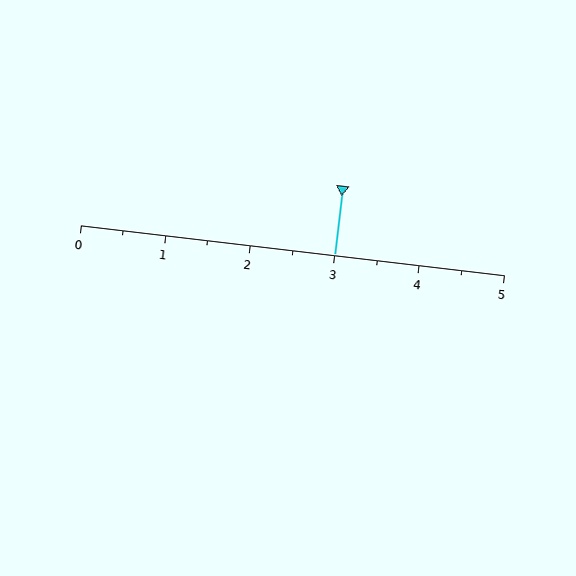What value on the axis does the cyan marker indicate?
The marker indicates approximately 3.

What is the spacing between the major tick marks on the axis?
The major ticks are spaced 1 apart.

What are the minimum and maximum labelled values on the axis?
The axis runs from 0 to 5.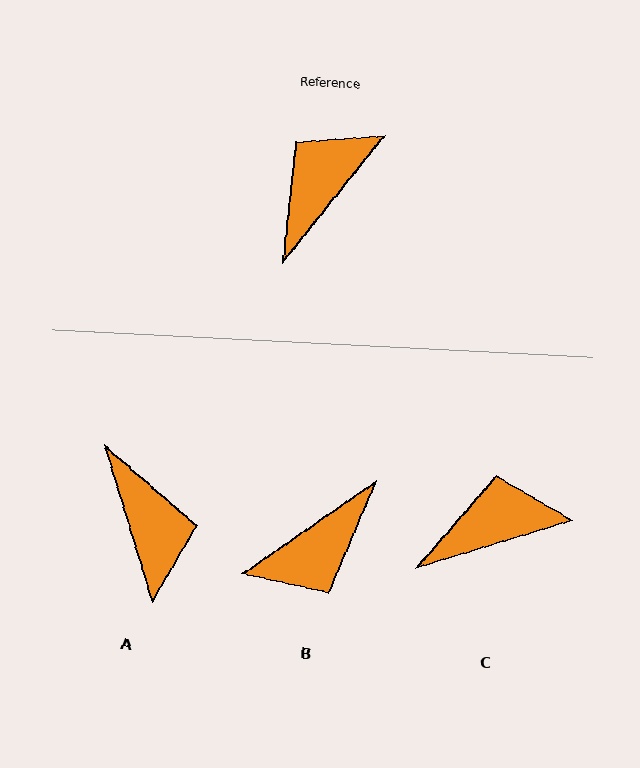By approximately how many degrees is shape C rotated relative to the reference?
Approximately 34 degrees clockwise.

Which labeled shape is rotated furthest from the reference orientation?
B, about 164 degrees away.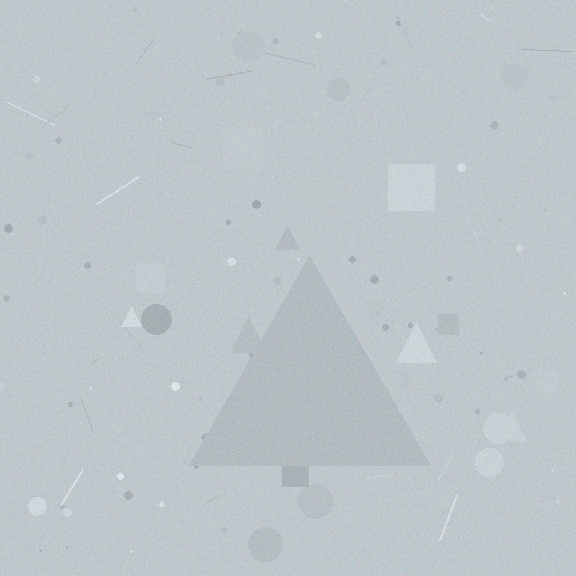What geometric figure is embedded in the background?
A triangle is embedded in the background.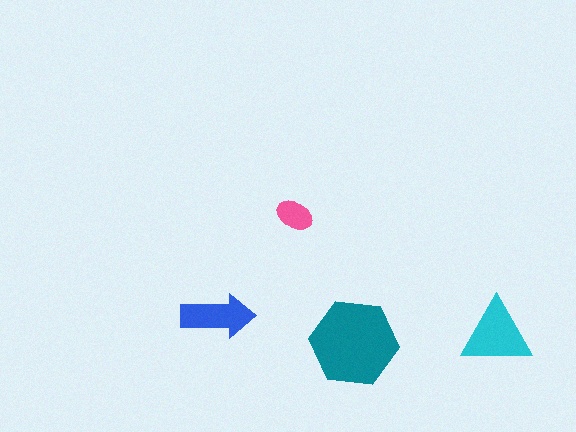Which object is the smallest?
The pink ellipse.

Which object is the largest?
The teal hexagon.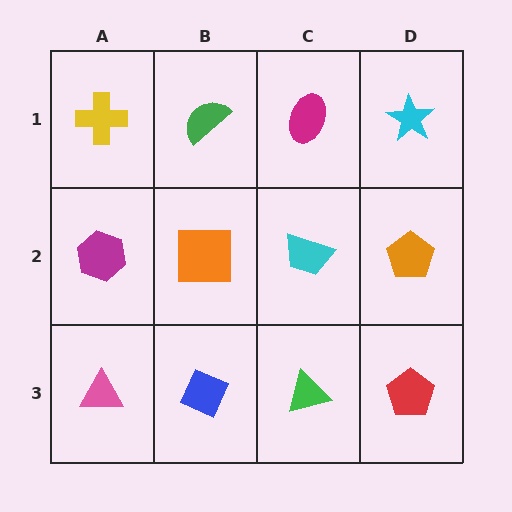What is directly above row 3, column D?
An orange pentagon.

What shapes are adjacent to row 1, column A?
A magenta hexagon (row 2, column A), a green semicircle (row 1, column B).